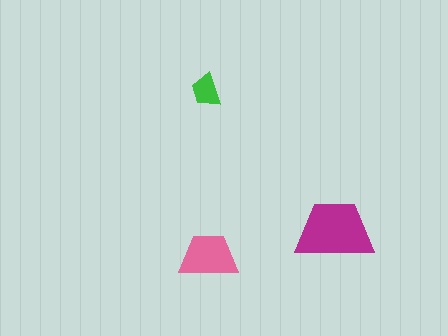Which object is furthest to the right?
The magenta trapezoid is rightmost.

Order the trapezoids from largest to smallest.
the magenta one, the pink one, the green one.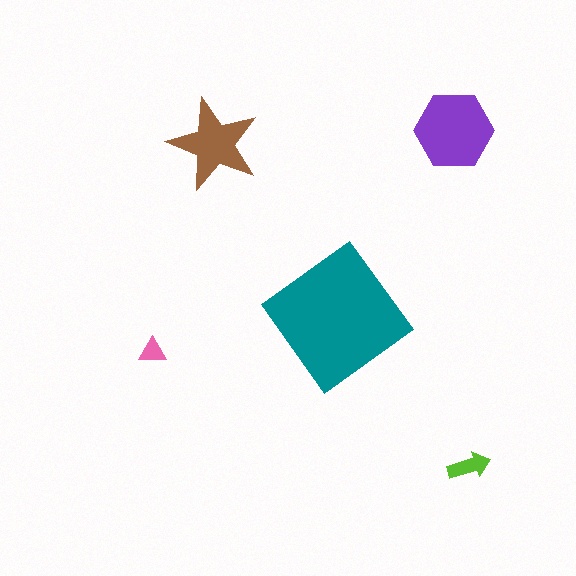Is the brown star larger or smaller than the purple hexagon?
Smaller.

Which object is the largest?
The teal diamond.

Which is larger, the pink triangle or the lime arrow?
The lime arrow.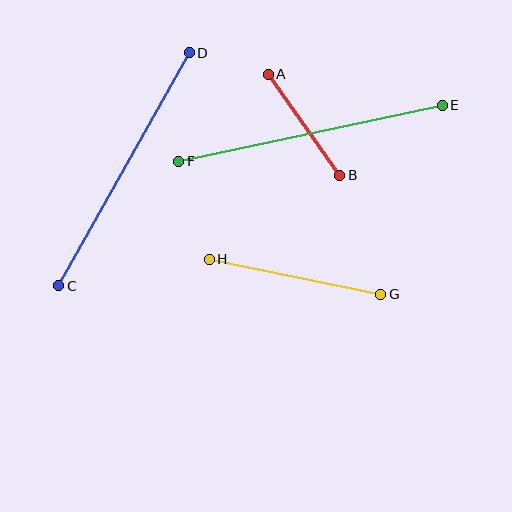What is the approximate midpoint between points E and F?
The midpoint is at approximately (310, 133) pixels.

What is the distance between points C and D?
The distance is approximately 267 pixels.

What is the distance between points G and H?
The distance is approximately 175 pixels.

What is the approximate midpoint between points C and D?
The midpoint is at approximately (124, 169) pixels.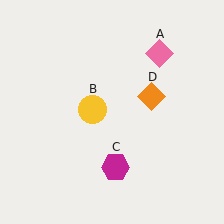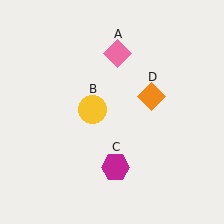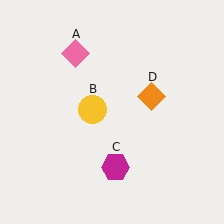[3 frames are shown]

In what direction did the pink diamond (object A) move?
The pink diamond (object A) moved left.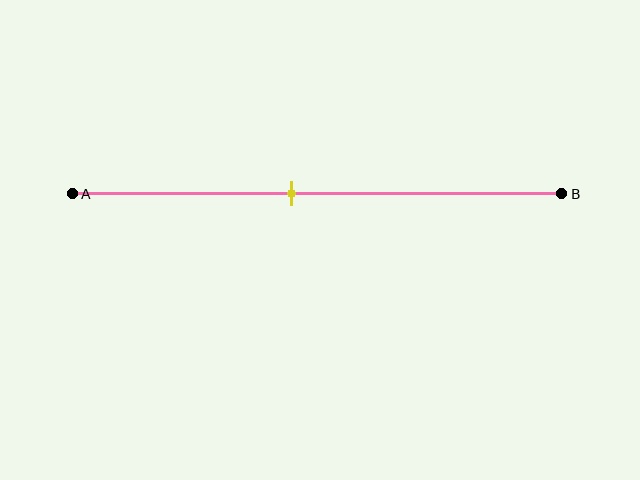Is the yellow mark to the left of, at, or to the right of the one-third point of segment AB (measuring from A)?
The yellow mark is to the right of the one-third point of segment AB.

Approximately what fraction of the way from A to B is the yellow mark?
The yellow mark is approximately 45% of the way from A to B.